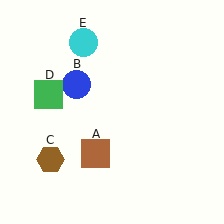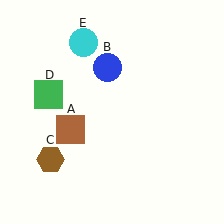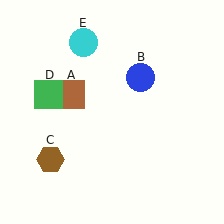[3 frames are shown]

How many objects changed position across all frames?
2 objects changed position: brown square (object A), blue circle (object B).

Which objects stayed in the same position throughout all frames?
Brown hexagon (object C) and green square (object D) and cyan circle (object E) remained stationary.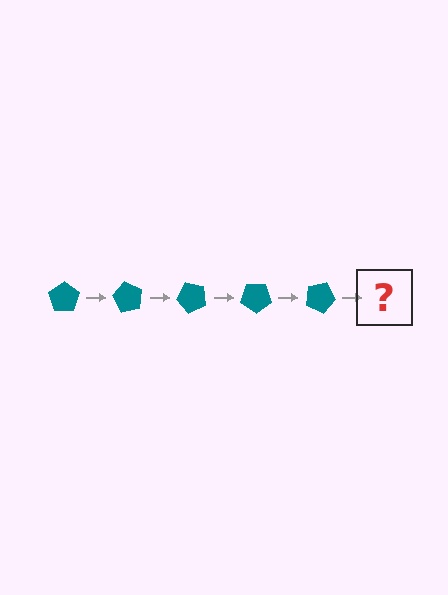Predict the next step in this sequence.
The next step is a teal pentagon rotated 300 degrees.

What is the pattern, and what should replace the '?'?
The pattern is that the pentagon rotates 60 degrees each step. The '?' should be a teal pentagon rotated 300 degrees.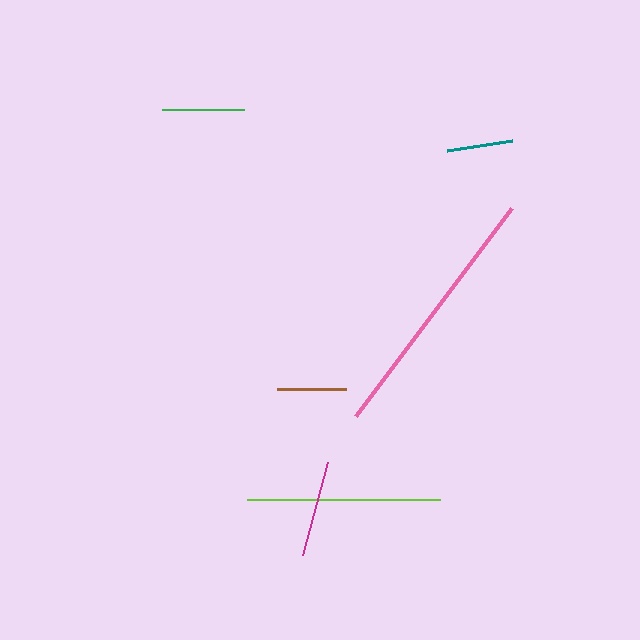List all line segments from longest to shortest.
From longest to shortest: pink, lime, magenta, green, brown, teal.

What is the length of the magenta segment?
The magenta segment is approximately 96 pixels long.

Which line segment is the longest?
The pink line is the longest at approximately 260 pixels.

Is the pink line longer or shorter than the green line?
The pink line is longer than the green line.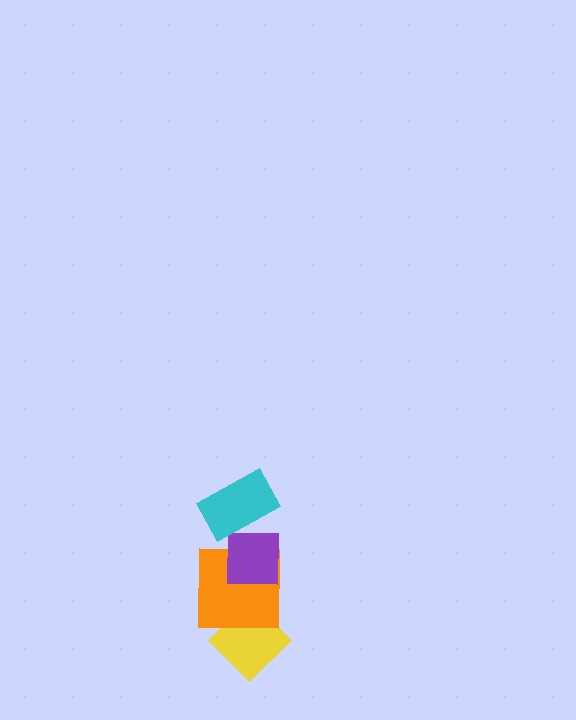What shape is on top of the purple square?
The cyan rectangle is on top of the purple square.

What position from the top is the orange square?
The orange square is 3rd from the top.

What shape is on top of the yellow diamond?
The orange square is on top of the yellow diamond.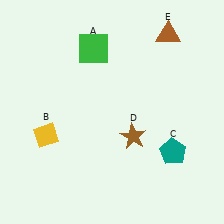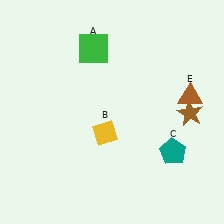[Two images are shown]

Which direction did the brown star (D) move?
The brown star (D) moved right.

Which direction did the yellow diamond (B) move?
The yellow diamond (B) moved right.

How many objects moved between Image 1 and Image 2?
3 objects moved between the two images.